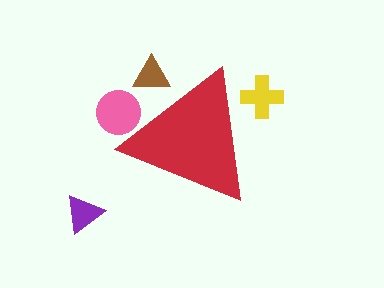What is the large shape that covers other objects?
A red triangle.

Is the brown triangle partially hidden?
Yes, the brown triangle is partially hidden behind the red triangle.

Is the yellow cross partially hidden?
Yes, the yellow cross is partially hidden behind the red triangle.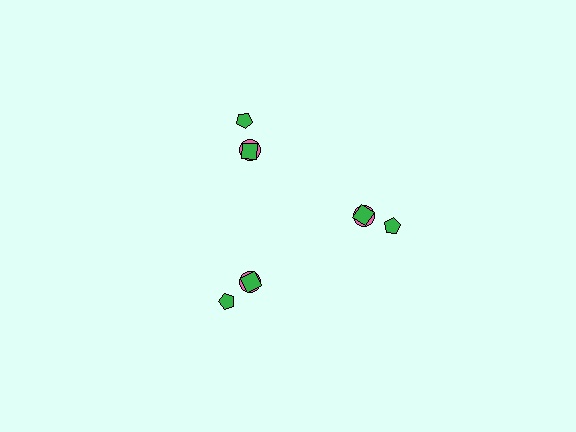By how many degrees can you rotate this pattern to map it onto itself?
The pattern maps onto itself every 120 degrees of rotation.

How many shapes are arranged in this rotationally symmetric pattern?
There are 9 shapes, arranged in 3 groups of 3.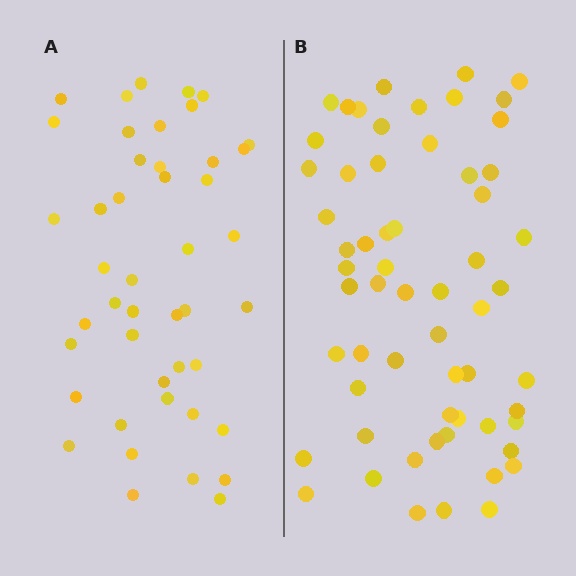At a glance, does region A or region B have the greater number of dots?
Region B (the right region) has more dots.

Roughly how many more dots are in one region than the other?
Region B has approximately 15 more dots than region A.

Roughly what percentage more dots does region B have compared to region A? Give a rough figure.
About 35% more.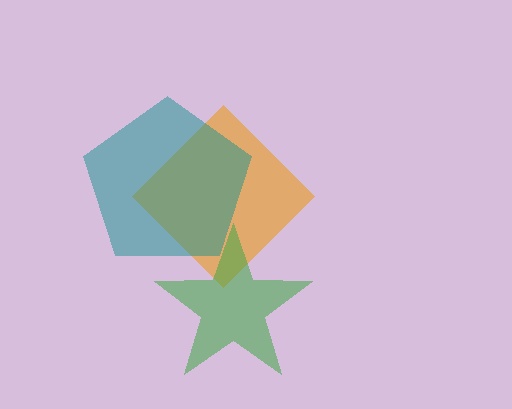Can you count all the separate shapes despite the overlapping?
Yes, there are 3 separate shapes.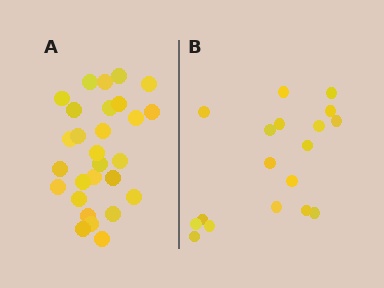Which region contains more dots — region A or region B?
Region A (the left region) has more dots.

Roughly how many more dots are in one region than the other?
Region A has roughly 10 or so more dots than region B.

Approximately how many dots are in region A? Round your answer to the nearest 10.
About 30 dots. (The exact count is 28, which rounds to 30.)